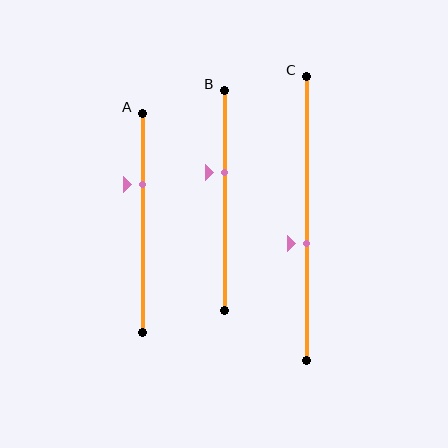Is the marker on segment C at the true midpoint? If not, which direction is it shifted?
No, the marker on segment C is shifted downward by about 9% of the segment length.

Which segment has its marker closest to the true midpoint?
Segment C has its marker closest to the true midpoint.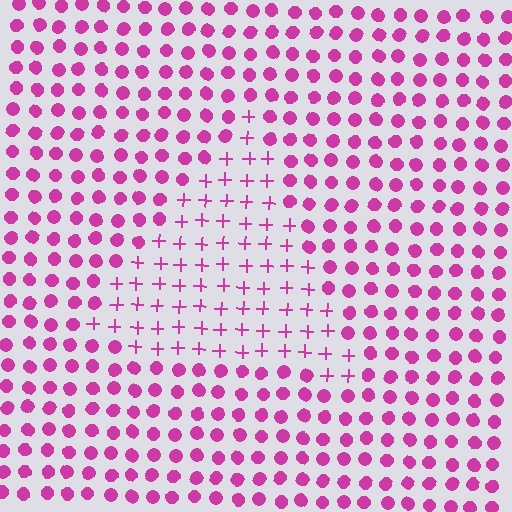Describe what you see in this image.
The image is filled with small magenta elements arranged in a uniform grid. A triangle-shaped region contains plus signs, while the surrounding area contains circles. The boundary is defined purely by the change in element shape.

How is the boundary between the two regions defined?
The boundary is defined by a change in element shape: plus signs inside vs. circles outside. All elements share the same color and spacing.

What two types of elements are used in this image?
The image uses plus signs inside the triangle region and circles outside it.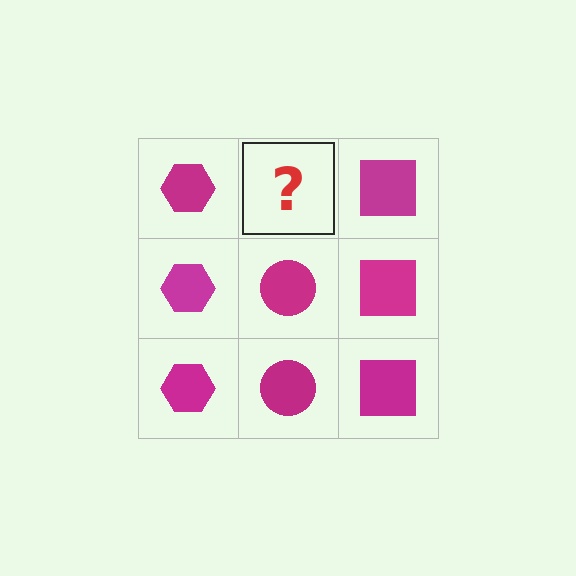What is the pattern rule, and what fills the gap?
The rule is that each column has a consistent shape. The gap should be filled with a magenta circle.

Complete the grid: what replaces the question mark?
The question mark should be replaced with a magenta circle.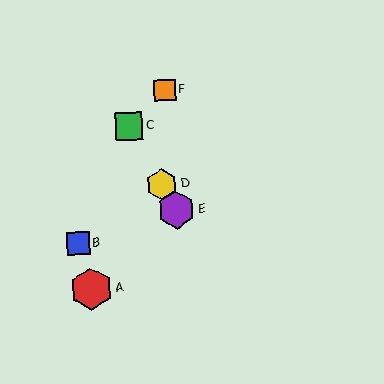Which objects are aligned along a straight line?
Objects C, D, E are aligned along a straight line.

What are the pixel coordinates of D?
Object D is at (162, 184).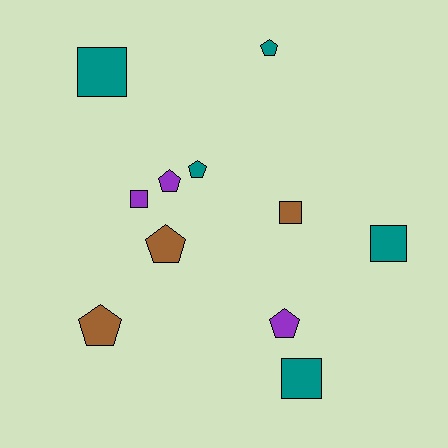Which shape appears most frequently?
Pentagon, with 6 objects.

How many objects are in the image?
There are 11 objects.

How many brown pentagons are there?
There are 2 brown pentagons.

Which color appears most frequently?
Teal, with 5 objects.